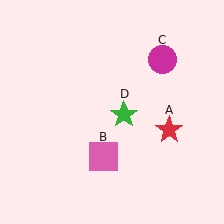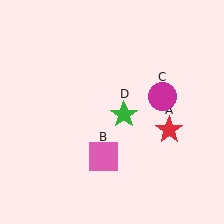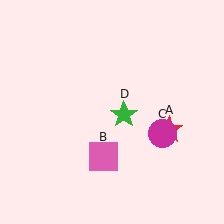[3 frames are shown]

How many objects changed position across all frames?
1 object changed position: magenta circle (object C).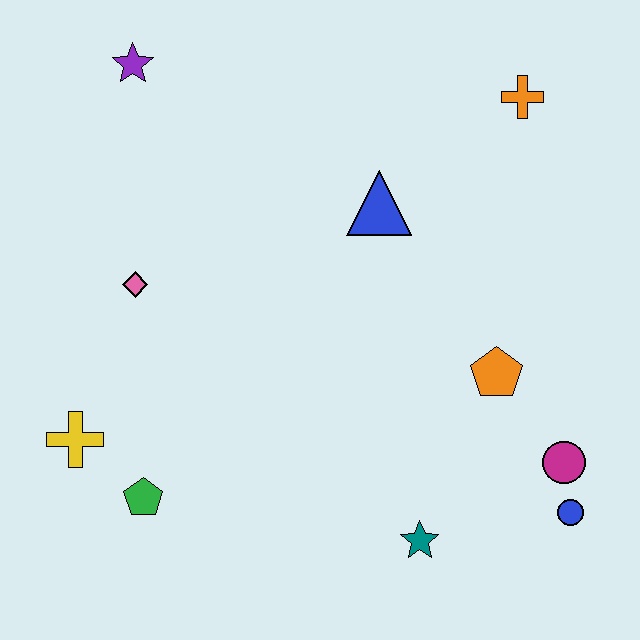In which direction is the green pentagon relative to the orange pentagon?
The green pentagon is to the left of the orange pentagon.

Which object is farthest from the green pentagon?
The orange cross is farthest from the green pentagon.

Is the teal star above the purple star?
No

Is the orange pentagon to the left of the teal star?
No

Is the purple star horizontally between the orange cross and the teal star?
No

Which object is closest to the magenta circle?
The blue circle is closest to the magenta circle.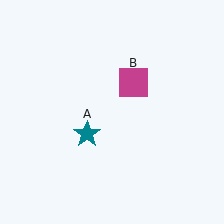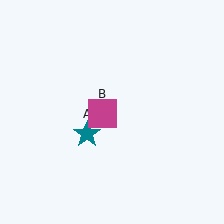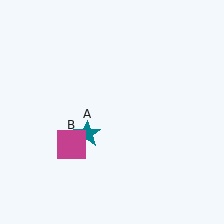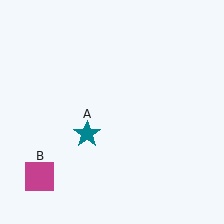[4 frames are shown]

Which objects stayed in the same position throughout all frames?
Teal star (object A) remained stationary.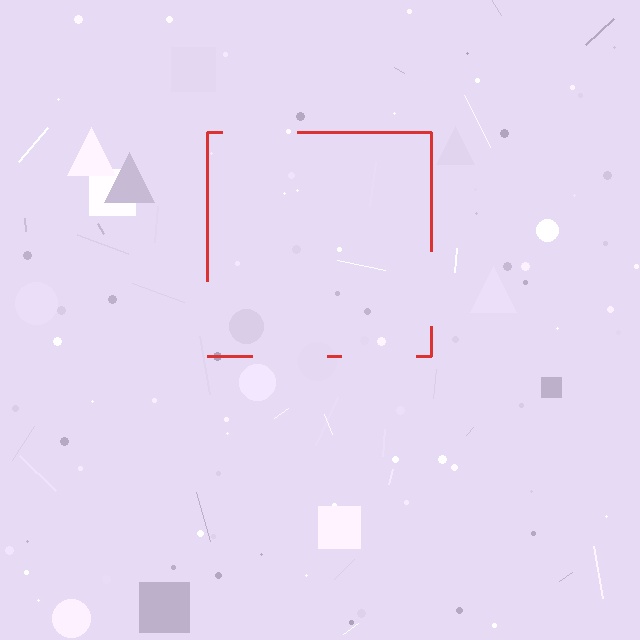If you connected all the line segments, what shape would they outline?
They would outline a square.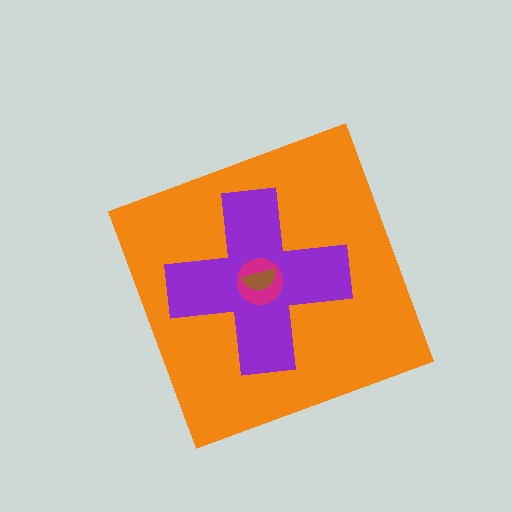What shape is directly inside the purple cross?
The magenta circle.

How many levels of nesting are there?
4.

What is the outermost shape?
The orange diamond.